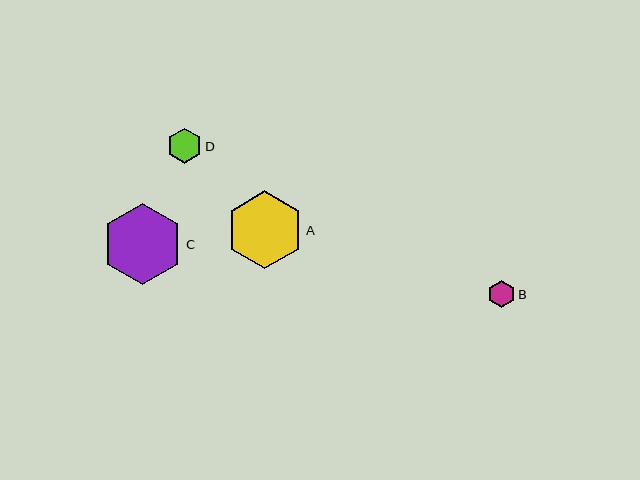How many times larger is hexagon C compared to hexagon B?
Hexagon C is approximately 2.9 times the size of hexagon B.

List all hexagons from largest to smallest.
From largest to smallest: C, A, D, B.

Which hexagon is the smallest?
Hexagon B is the smallest with a size of approximately 28 pixels.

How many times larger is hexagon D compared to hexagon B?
Hexagon D is approximately 1.3 times the size of hexagon B.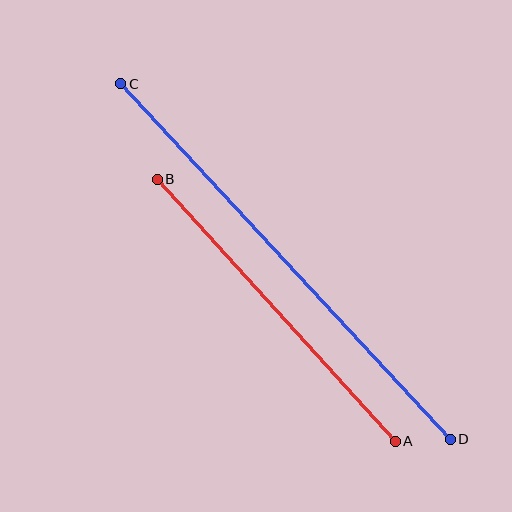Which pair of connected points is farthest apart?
Points C and D are farthest apart.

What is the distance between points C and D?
The distance is approximately 485 pixels.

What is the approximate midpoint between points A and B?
The midpoint is at approximately (276, 310) pixels.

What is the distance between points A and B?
The distance is approximately 354 pixels.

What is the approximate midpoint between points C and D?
The midpoint is at approximately (285, 261) pixels.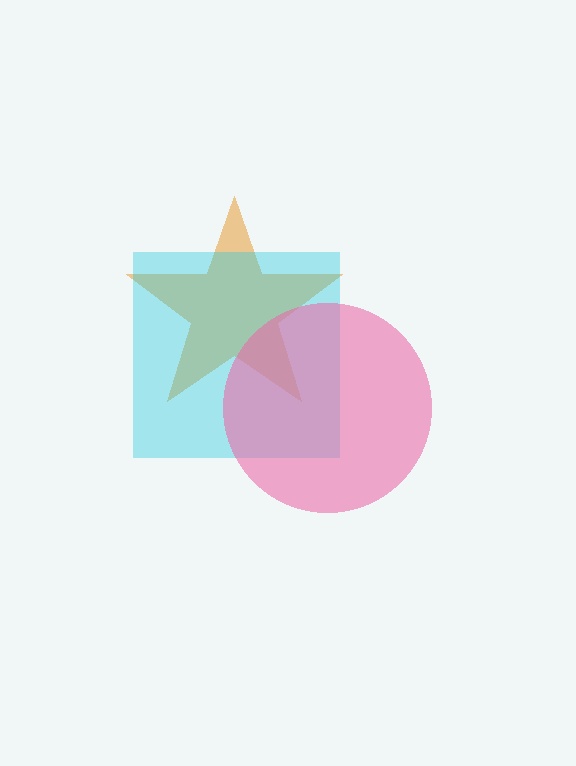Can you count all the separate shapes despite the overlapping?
Yes, there are 3 separate shapes.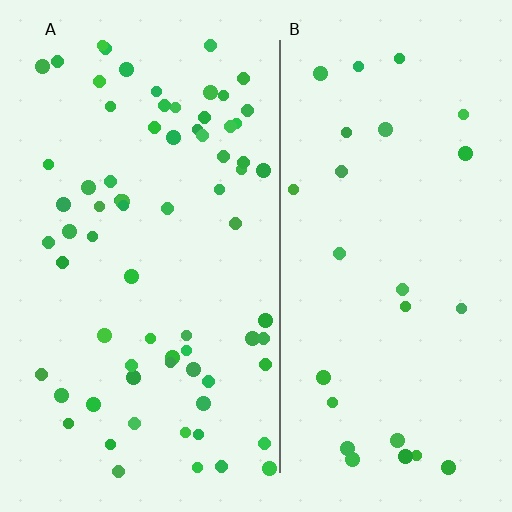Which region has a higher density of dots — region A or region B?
A (the left).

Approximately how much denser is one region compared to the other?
Approximately 2.7× — region A over region B.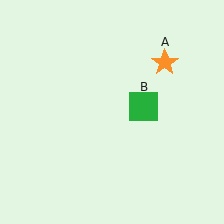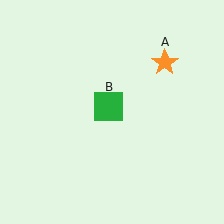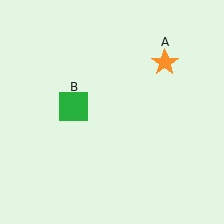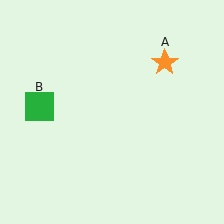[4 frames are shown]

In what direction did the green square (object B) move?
The green square (object B) moved left.